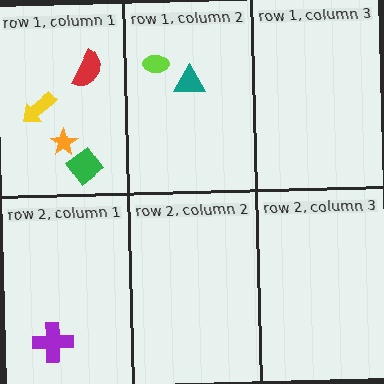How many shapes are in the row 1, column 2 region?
2.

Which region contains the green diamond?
The row 1, column 1 region.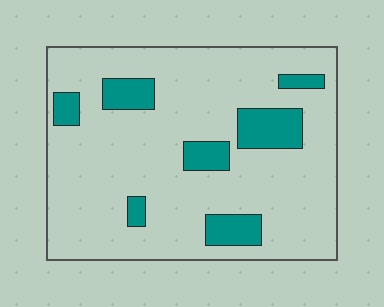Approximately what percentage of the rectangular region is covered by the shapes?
Approximately 15%.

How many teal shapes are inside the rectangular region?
7.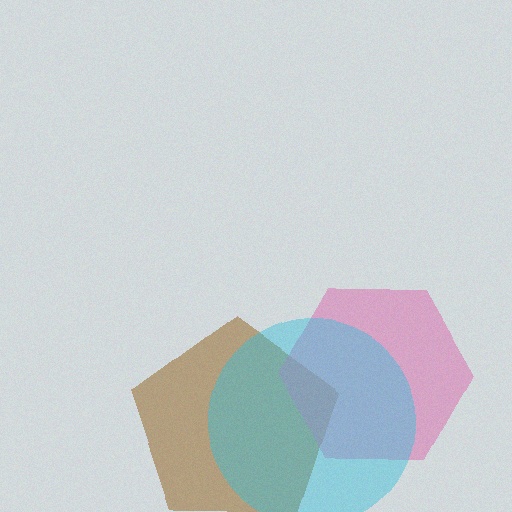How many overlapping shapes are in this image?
There are 3 overlapping shapes in the image.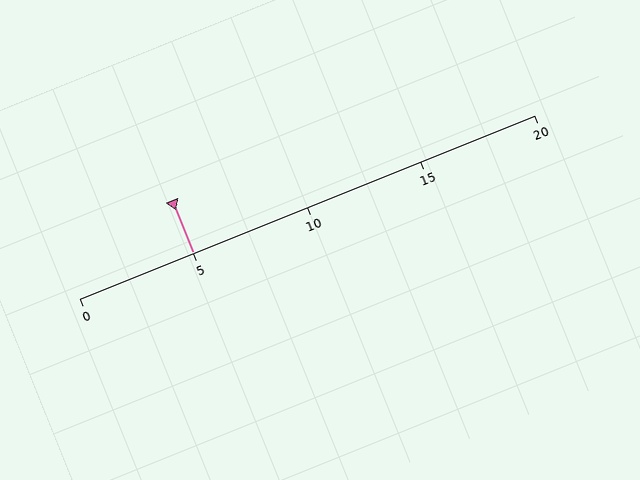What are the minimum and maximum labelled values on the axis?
The axis runs from 0 to 20.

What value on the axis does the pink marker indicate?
The marker indicates approximately 5.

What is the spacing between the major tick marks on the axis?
The major ticks are spaced 5 apart.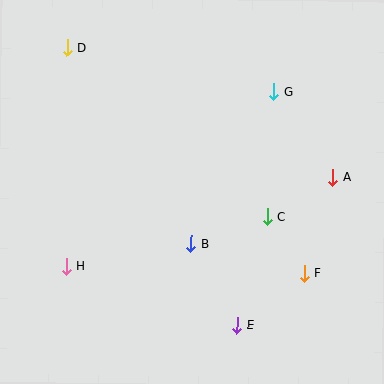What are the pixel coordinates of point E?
Point E is at (237, 325).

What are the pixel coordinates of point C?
Point C is at (267, 217).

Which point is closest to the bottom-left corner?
Point H is closest to the bottom-left corner.